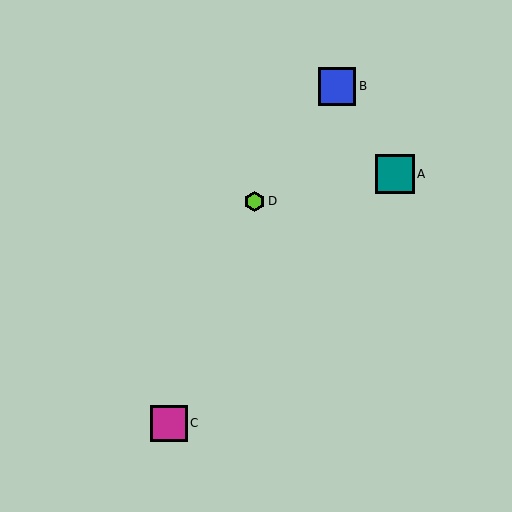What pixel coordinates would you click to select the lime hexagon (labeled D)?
Click at (254, 201) to select the lime hexagon D.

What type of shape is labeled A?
Shape A is a teal square.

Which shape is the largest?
The teal square (labeled A) is the largest.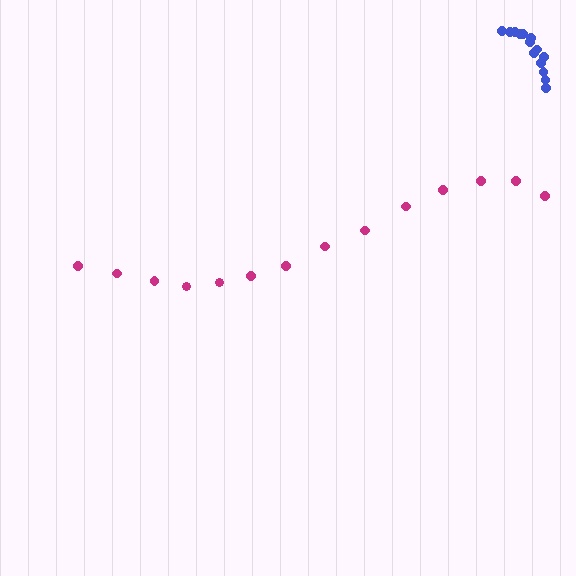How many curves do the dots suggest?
There are 2 distinct paths.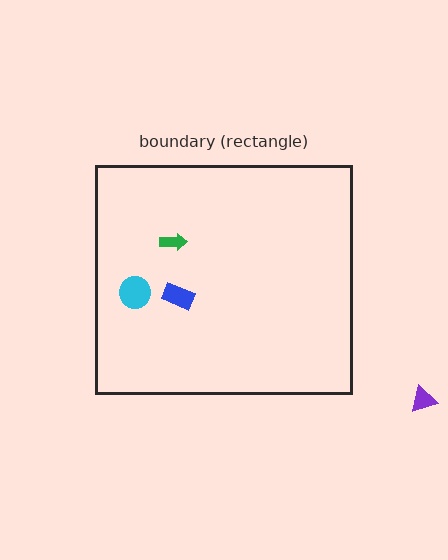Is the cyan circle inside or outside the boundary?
Inside.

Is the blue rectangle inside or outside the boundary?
Inside.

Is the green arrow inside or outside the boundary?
Inside.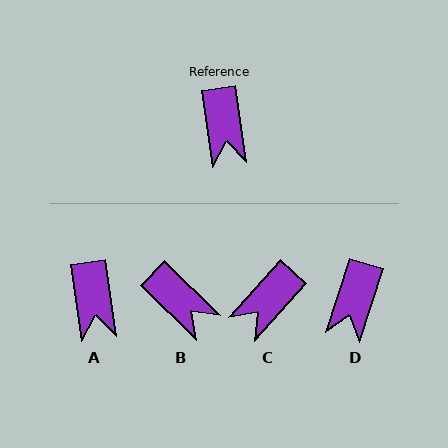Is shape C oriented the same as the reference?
No, it is off by about 50 degrees.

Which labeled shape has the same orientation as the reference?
A.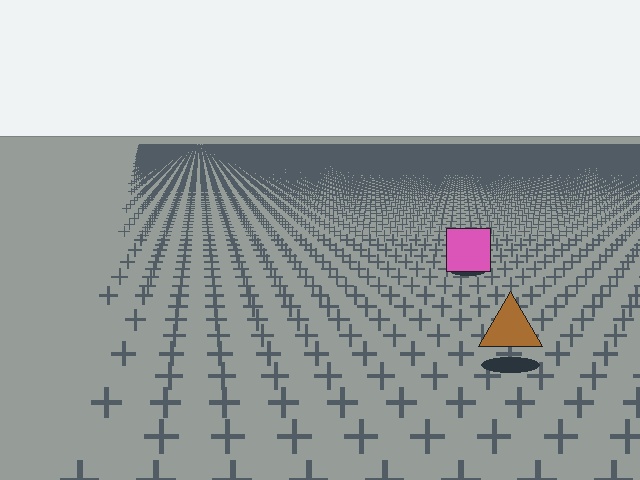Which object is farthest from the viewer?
The pink square is farthest from the viewer. It appears smaller and the ground texture around it is denser.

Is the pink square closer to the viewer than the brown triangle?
No. The brown triangle is closer — you can tell from the texture gradient: the ground texture is coarser near it.